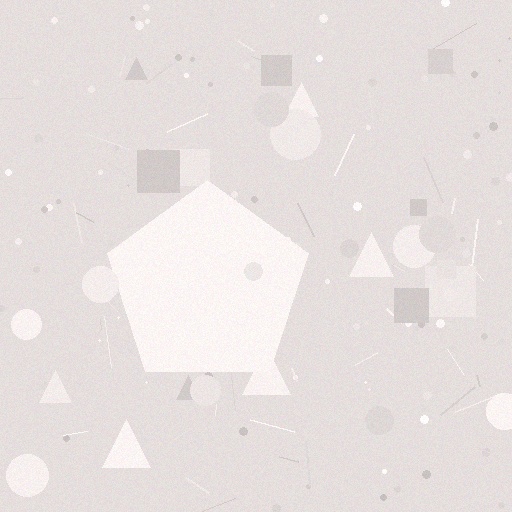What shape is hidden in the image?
A pentagon is hidden in the image.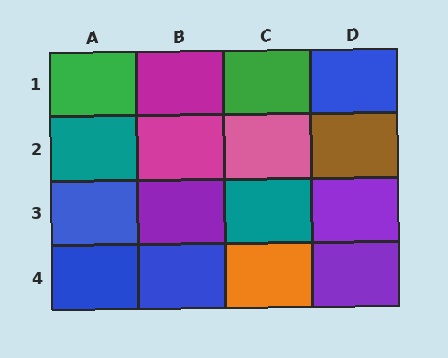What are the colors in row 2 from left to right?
Teal, magenta, pink, brown.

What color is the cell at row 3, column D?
Purple.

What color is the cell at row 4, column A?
Blue.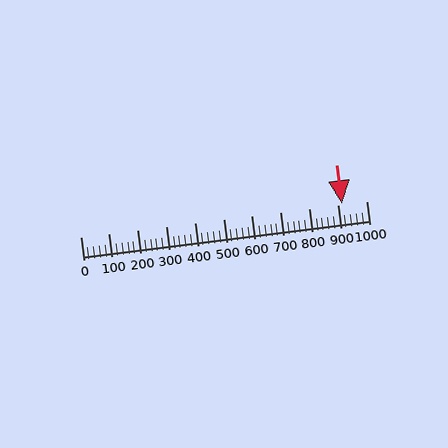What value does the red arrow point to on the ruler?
The red arrow points to approximately 913.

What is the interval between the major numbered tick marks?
The major tick marks are spaced 100 units apart.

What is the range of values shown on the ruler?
The ruler shows values from 0 to 1000.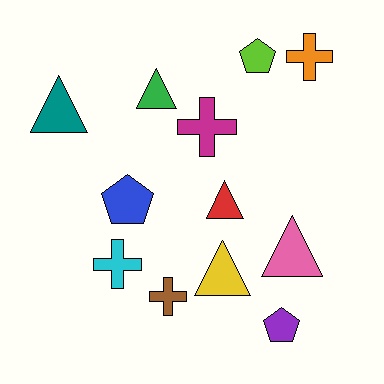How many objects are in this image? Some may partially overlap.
There are 12 objects.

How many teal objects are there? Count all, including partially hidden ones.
There is 1 teal object.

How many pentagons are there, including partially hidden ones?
There are 3 pentagons.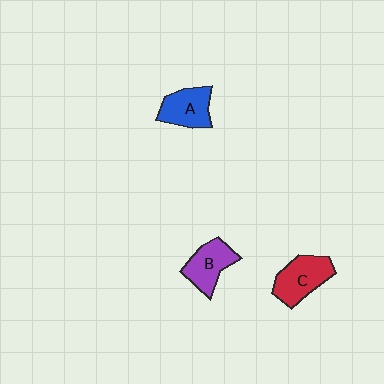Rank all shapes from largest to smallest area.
From largest to smallest: C (red), B (purple), A (blue).